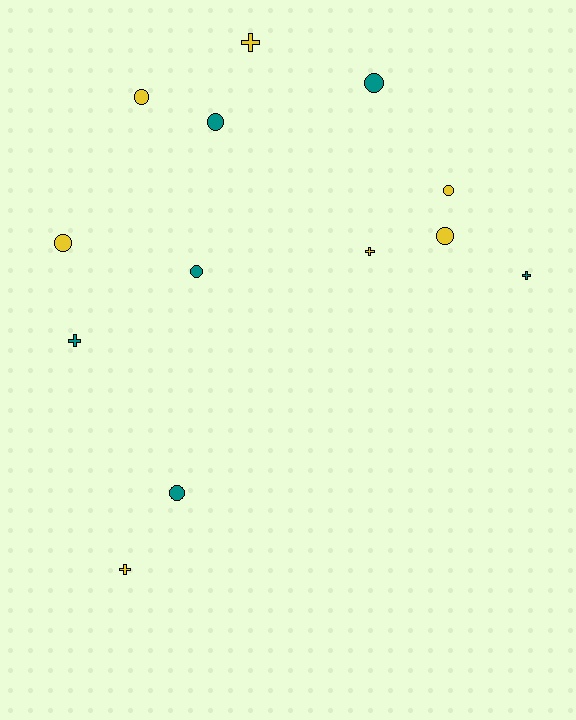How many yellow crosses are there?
There are 3 yellow crosses.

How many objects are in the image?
There are 13 objects.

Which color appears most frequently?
Yellow, with 7 objects.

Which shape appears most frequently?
Circle, with 8 objects.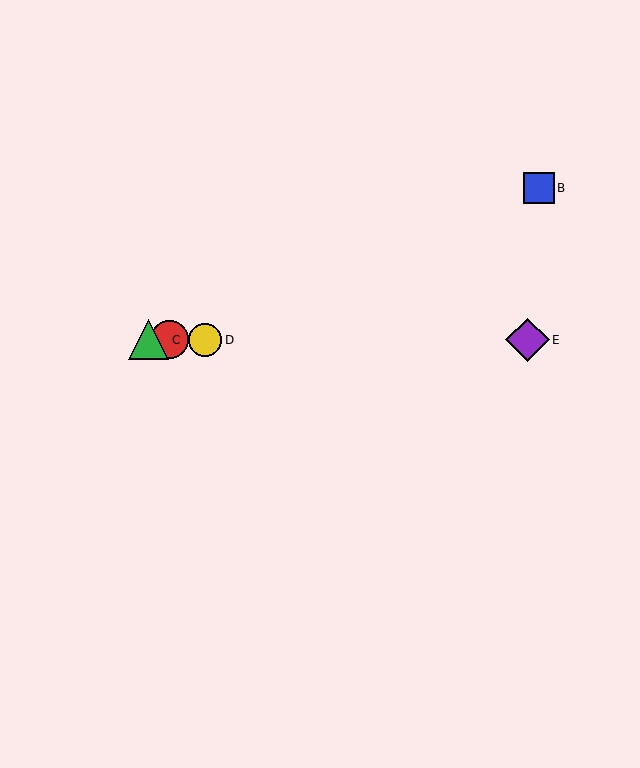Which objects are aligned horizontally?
Objects A, C, D, E are aligned horizontally.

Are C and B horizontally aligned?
No, C is at y≈340 and B is at y≈188.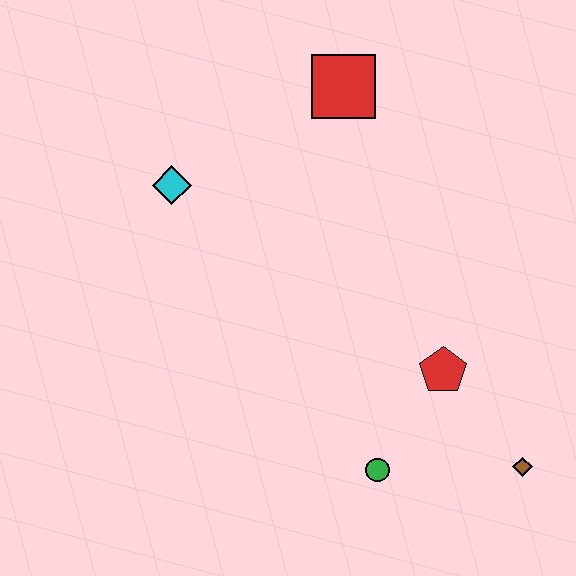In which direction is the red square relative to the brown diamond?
The red square is above the brown diamond.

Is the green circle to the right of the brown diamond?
No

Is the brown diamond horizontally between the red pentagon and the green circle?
No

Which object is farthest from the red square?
The brown diamond is farthest from the red square.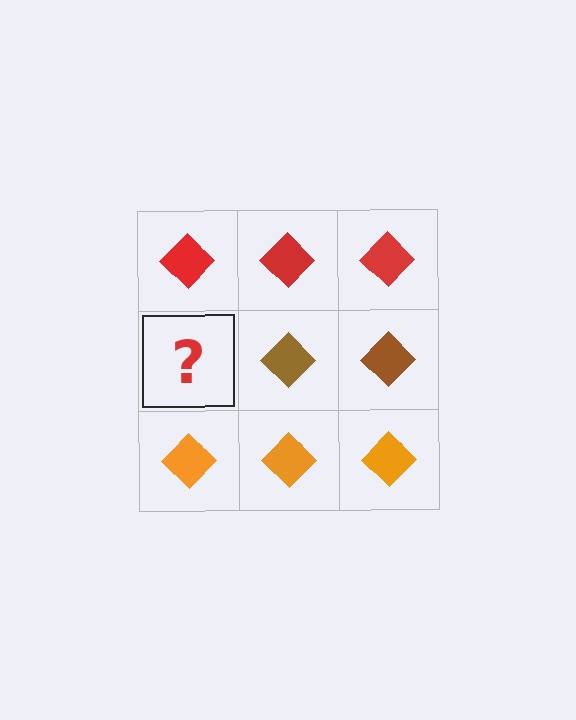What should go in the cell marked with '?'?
The missing cell should contain a brown diamond.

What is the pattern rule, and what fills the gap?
The rule is that each row has a consistent color. The gap should be filled with a brown diamond.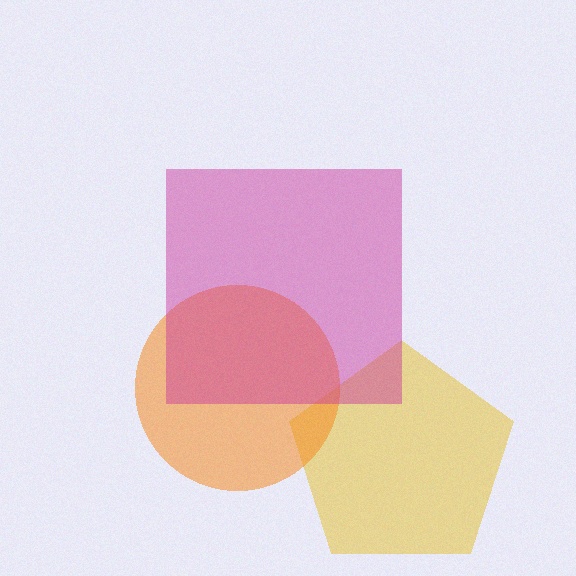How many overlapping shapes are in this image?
There are 3 overlapping shapes in the image.